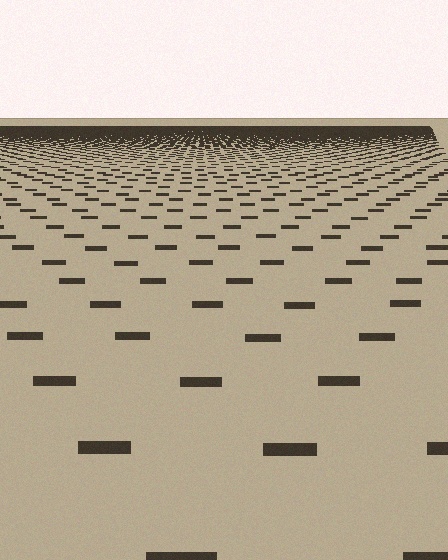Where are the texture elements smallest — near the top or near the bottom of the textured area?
Near the top.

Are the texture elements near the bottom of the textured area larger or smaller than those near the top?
Larger. Near the bottom, elements are closer to the viewer and appear at a bigger on-screen size.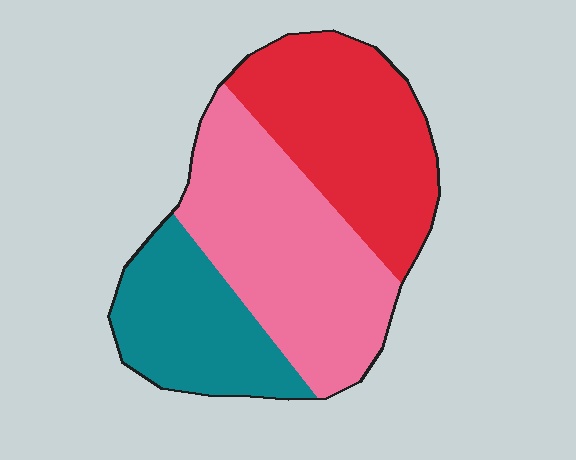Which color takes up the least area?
Teal, at roughly 25%.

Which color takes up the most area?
Pink, at roughly 40%.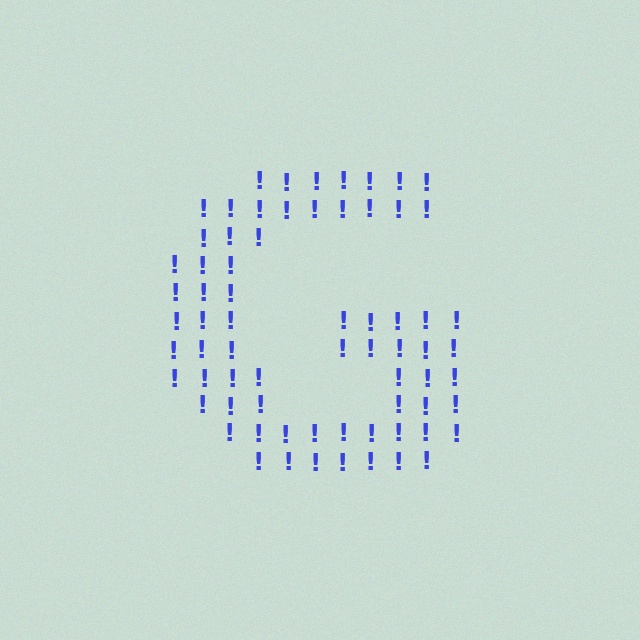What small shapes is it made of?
It is made of small exclamation marks.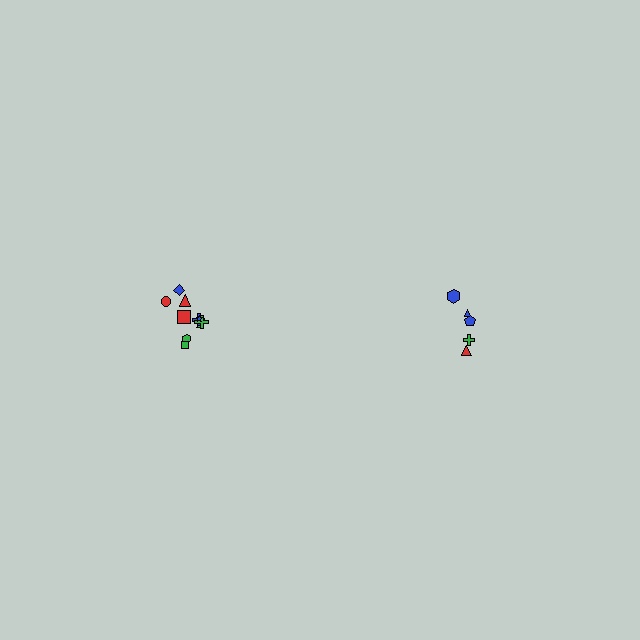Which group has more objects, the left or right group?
The left group.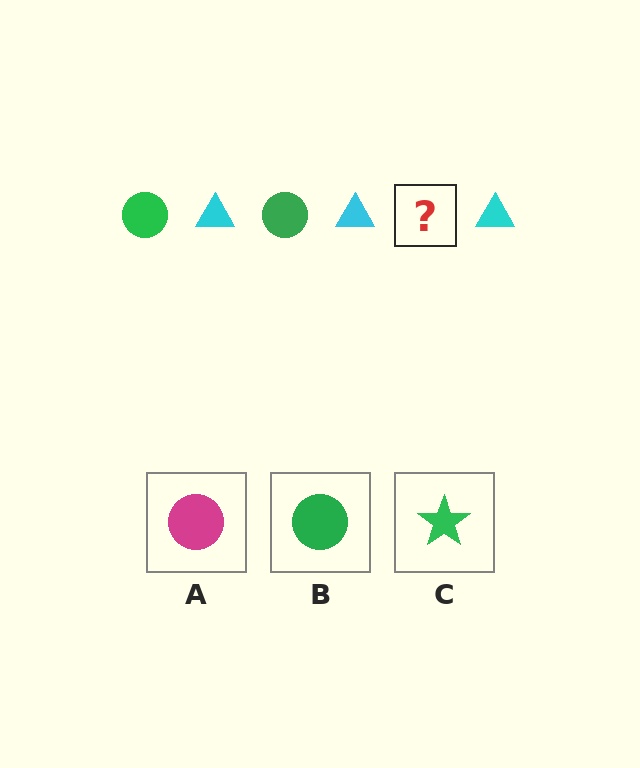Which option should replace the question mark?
Option B.